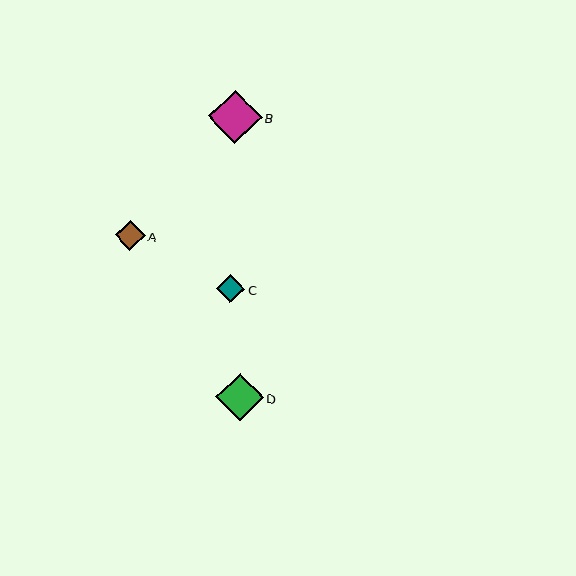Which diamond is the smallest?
Diamond C is the smallest with a size of approximately 28 pixels.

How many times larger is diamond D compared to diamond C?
Diamond D is approximately 1.7 times the size of diamond C.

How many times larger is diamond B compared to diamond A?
Diamond B is approximately 1.8 times the size of diamond A.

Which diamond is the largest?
Diamond B is the largest with a size of approximately 53 pixels.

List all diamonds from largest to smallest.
From largest to smallest: B, D, A, C.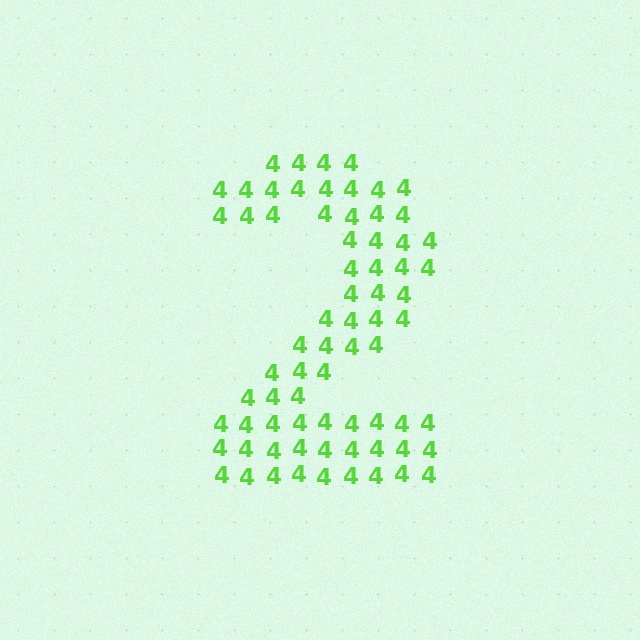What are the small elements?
The small elements are digit 4's.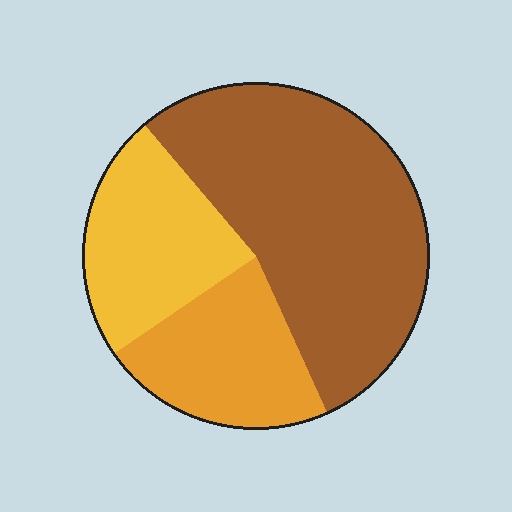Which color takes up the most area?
Brown, at roughly 55%.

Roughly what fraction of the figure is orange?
Orange takes up less than a quarter of the figure.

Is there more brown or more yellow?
Brown.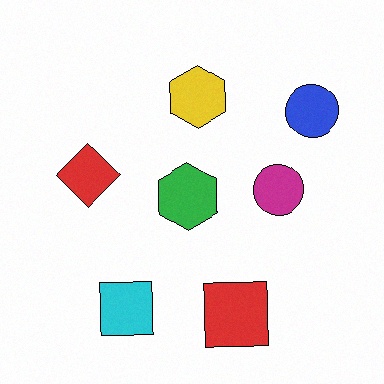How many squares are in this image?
There are 2 squares.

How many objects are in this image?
There are 7 objects.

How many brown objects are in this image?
There are no brown objects.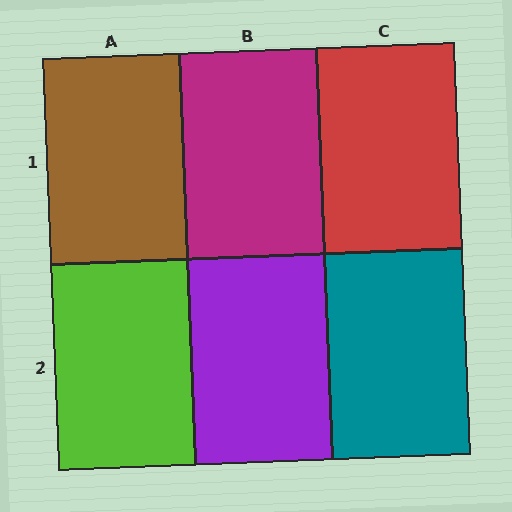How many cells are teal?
1 cell is teal.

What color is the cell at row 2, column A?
Lime.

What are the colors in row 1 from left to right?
Brown, magenta, red.